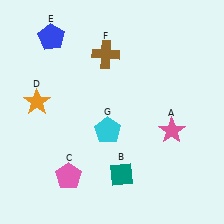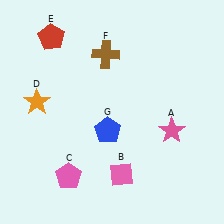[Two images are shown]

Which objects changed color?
B changed from teal to pink. E changed from blue to red. G changed from cyan to blue.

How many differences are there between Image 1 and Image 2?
There are 3 differences between the two images.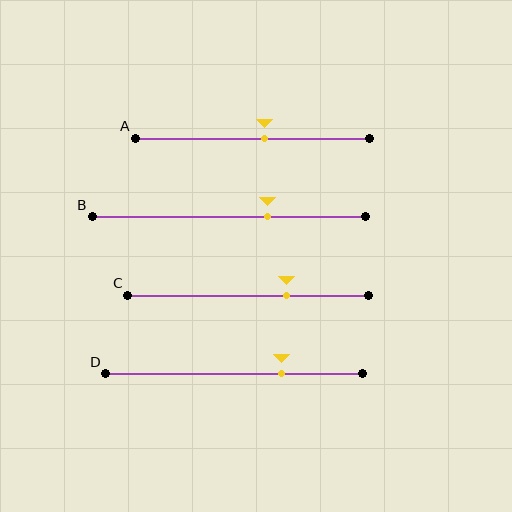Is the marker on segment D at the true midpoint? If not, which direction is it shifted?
No, the marker on segment D is shifted to the right by about 18% of the segment length.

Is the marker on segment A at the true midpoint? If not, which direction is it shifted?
No, the marker on segment A is shifted to the right by about 5% of the segment length.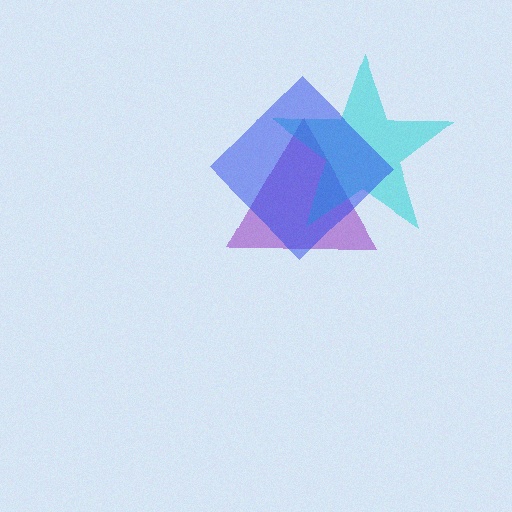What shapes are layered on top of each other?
The layered shapes are: a purple triangle, a cyan star, a blue diamond.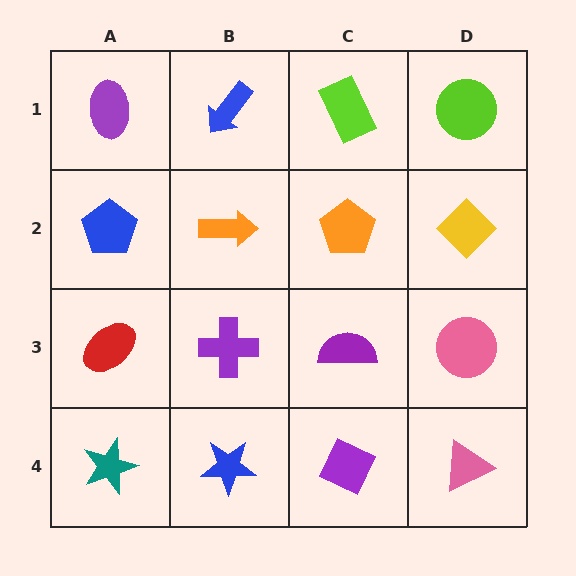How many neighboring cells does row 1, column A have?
2.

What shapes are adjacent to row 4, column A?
A red ellipse (row 3, column A), a blue star (row 4, column B).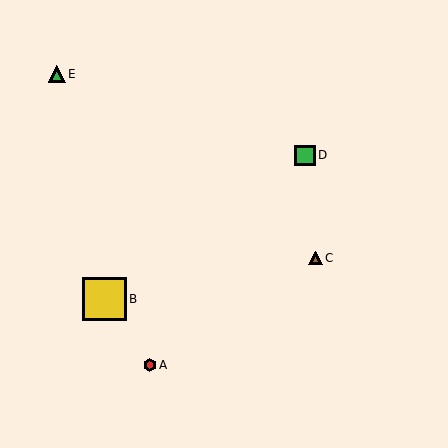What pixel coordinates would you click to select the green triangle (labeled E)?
Click at (57, 74) to select the green triangle E.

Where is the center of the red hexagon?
The center of the red hexagon is at (150, 365).